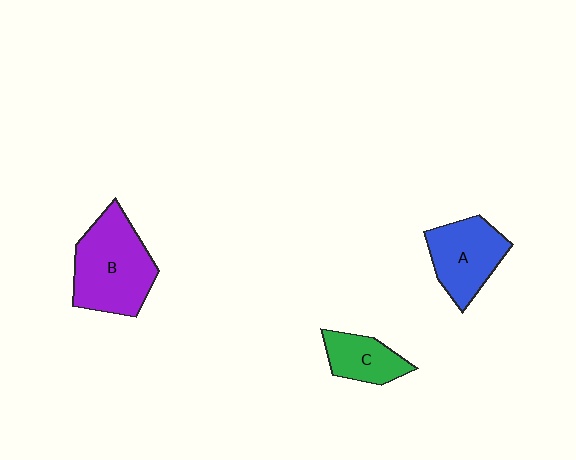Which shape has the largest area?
Shape B (purple).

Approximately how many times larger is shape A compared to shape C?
Approximately 1.5 times.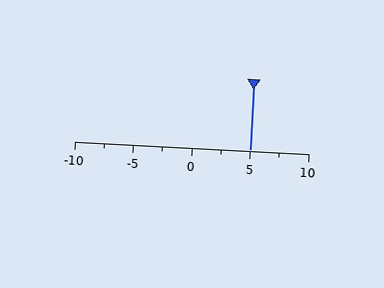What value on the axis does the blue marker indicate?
The marker indicates approximately 5.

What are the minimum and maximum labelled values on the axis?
The axis runs from -10 to 10.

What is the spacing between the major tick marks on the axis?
The major ticks are spaced 5 apart.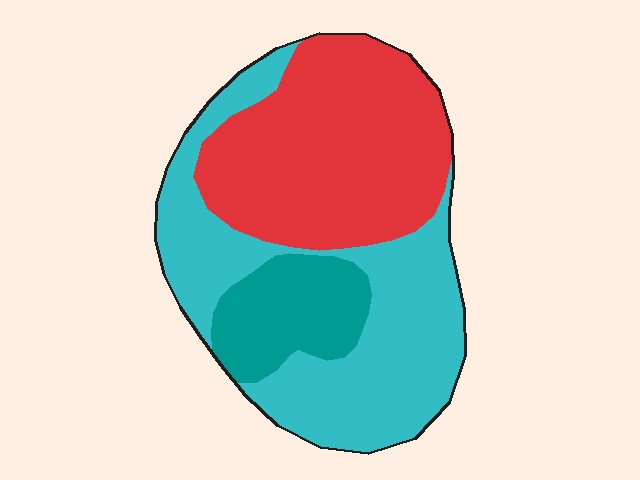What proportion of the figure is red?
Red covers roughly 40% of the figure.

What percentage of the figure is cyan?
Cyan takes up about two fifths (2/5) of the figure.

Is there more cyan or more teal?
Cyan.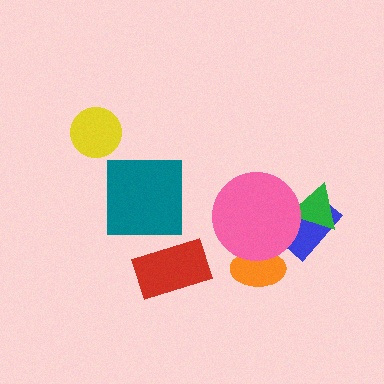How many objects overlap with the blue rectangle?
2 objects overlap with the blue rectangle.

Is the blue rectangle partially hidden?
Yes, it is partially covered by another shape.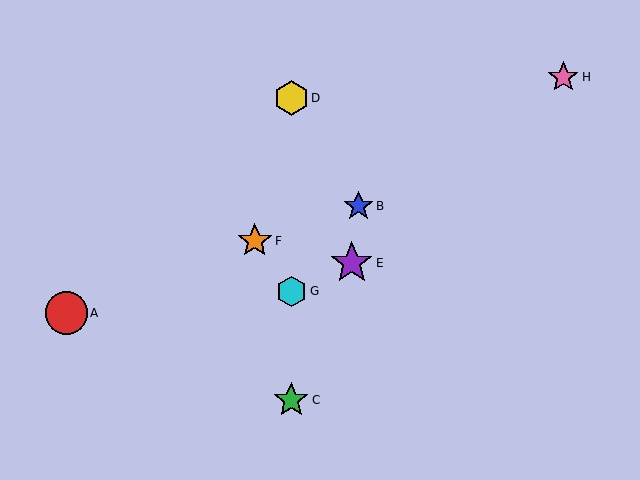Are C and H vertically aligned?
No, C is at x≈291 and H is at x≈563.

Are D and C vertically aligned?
Yes, both are at x≈291.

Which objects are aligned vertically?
Objects C, D, G are aligned vertically.